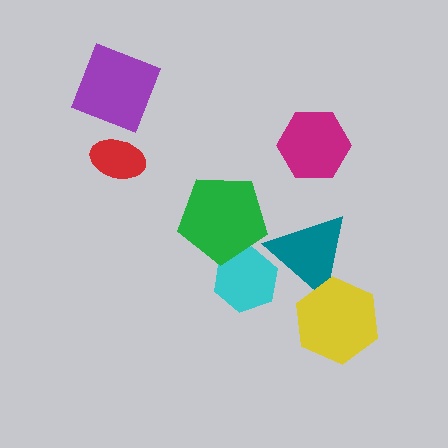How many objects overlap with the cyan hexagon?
2 objects overlap with the cyan hexagon.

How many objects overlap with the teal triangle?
2 objects overlap with the teal triangle.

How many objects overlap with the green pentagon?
1 object overlaps with the green pentagon.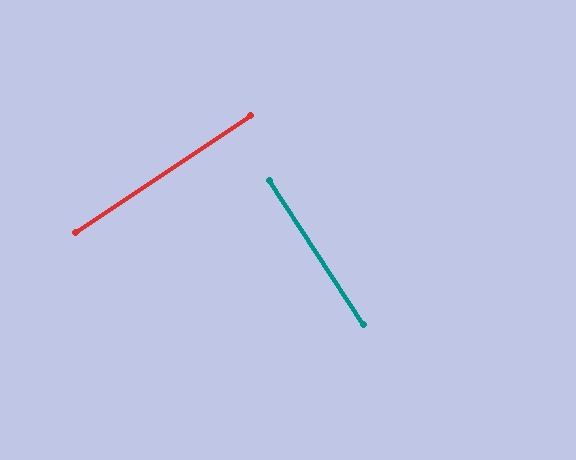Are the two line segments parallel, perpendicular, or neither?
Perpendicular — they meet at approximately 89°.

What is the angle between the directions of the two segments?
Approximately 89 degrees.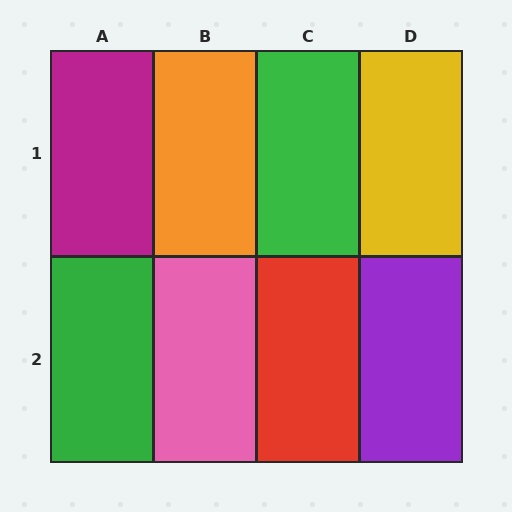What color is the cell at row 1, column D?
Yellow.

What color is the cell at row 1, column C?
Green.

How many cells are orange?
1 cell is orange.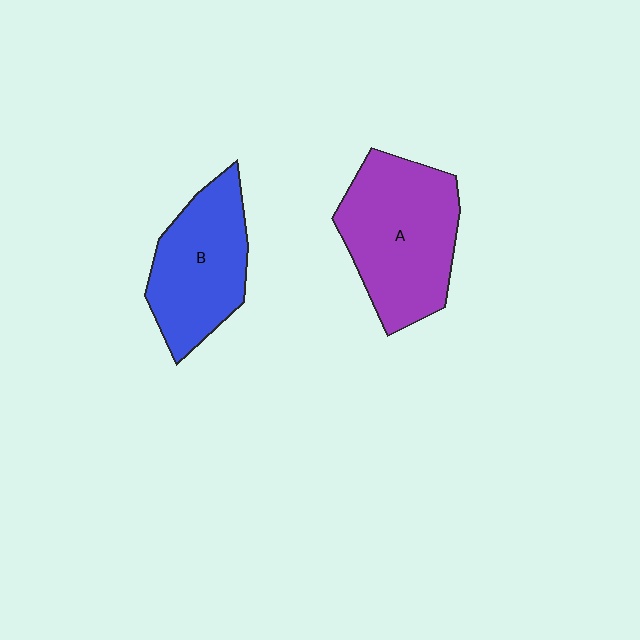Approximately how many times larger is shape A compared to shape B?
Approximately 1.2 times.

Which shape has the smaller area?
Shape B (blue).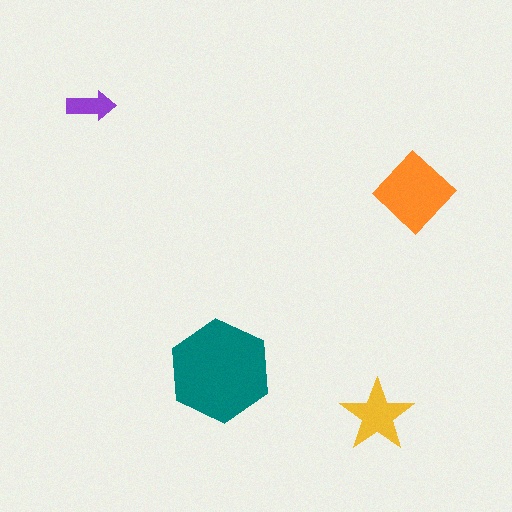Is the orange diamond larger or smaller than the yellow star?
Larger.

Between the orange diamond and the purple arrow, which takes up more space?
The orange diamond.